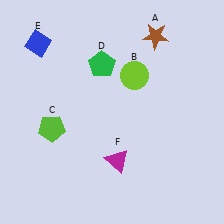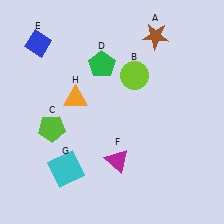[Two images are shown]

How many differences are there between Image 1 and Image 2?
There are 2 differences between the two images.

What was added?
A cyan square (G), an orange triangle (H) were added in Image 2.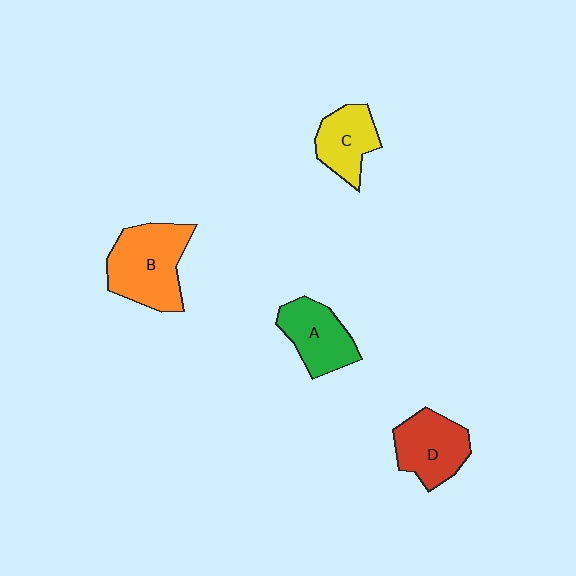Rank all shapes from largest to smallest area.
From largest to smallest: B (orange), D (red), A (green), C (yellow).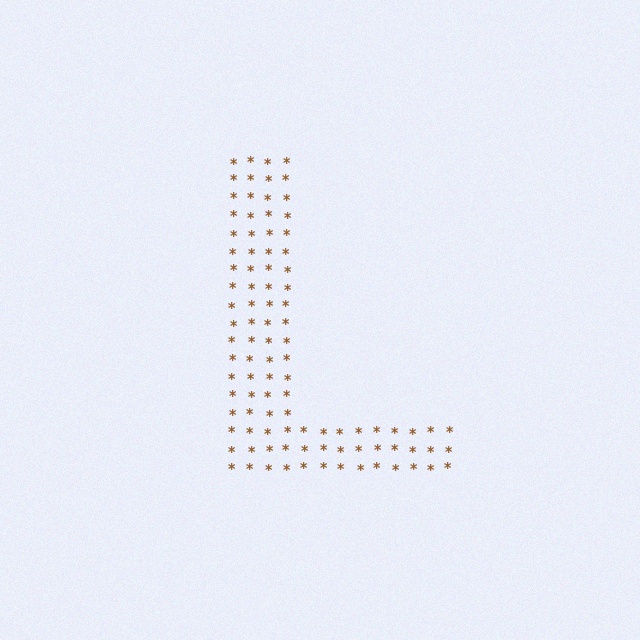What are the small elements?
The small elements are asterisks.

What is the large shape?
The large shape is the letter L.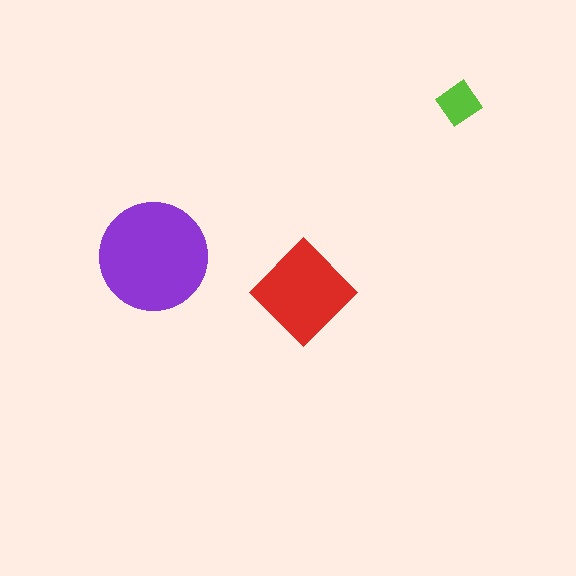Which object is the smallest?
The lime diamond.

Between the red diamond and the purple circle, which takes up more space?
The purple circle.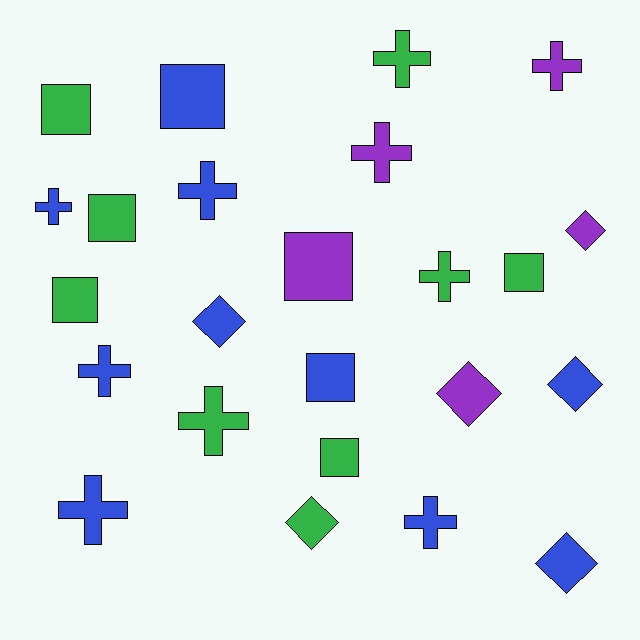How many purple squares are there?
There is 1 purple square.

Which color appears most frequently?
Blue, with 10 objects.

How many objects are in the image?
There are 24 objects.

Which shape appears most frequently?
Cross, with 10 objects.